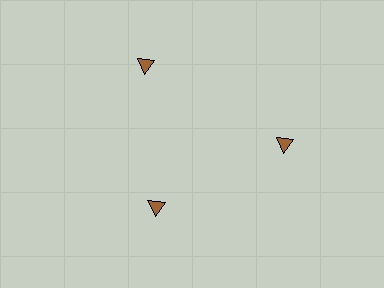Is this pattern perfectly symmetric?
No. The 3 brown triangles are arranged in a ring, but one element near the 7 o'clock position is pulled inward toward the center, breaking the 3-fold rotational symmetry.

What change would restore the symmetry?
The symmetry would be restored by moving it outward, back onto the ring so that all 3 triangles sit at equal angles and equal distance from the center.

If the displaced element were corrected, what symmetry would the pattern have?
It would have 3-fold rotational symmetry — the pattern would map onto itself every 120 degrees.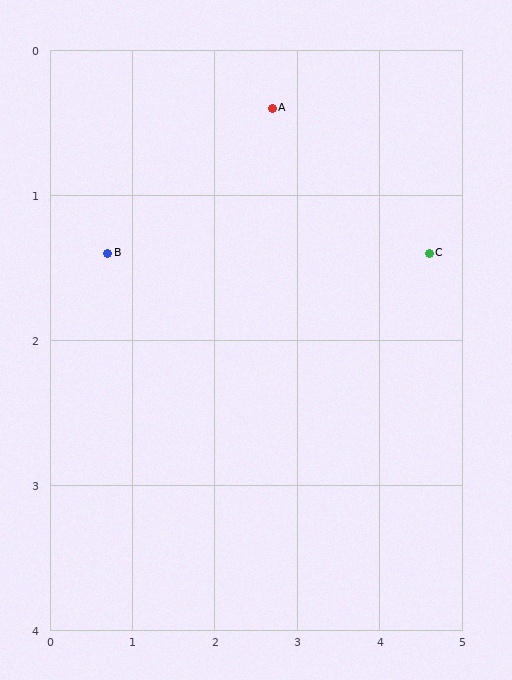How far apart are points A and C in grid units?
Points A and C are about 2.1 grid units apart.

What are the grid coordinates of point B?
Point B is at approximately (0.7, 1.4).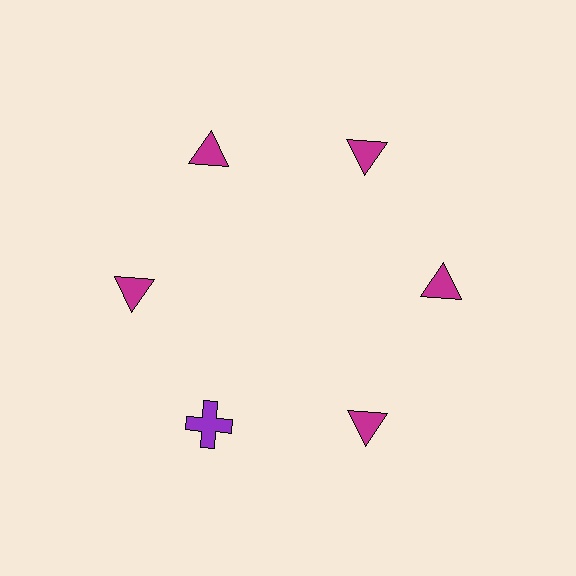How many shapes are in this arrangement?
There are 6 shapes arranged in a ring pattern.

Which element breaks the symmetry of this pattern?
The purple cross at roughly the 7 o'clock position breaks the symmetry. All other shapes are magenta triangles.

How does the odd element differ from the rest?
It differs in both color (purple instead of magenta) and shape (cross instead of triangle).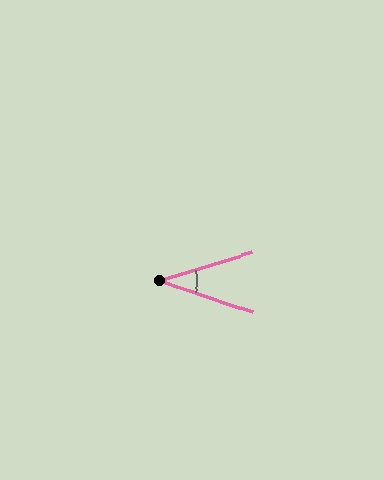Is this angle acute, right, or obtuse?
It is acute.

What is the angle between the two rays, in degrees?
Approximately 36 degrees.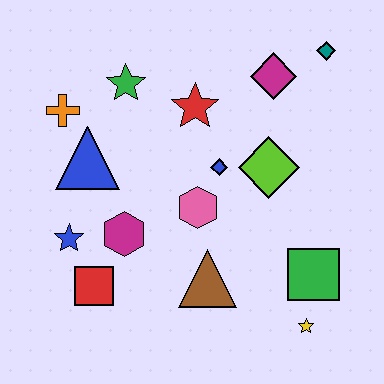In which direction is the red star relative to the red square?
The red star is above the red square.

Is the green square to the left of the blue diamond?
No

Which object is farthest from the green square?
The orange cross is farthest from the green square.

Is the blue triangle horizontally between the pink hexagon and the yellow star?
No